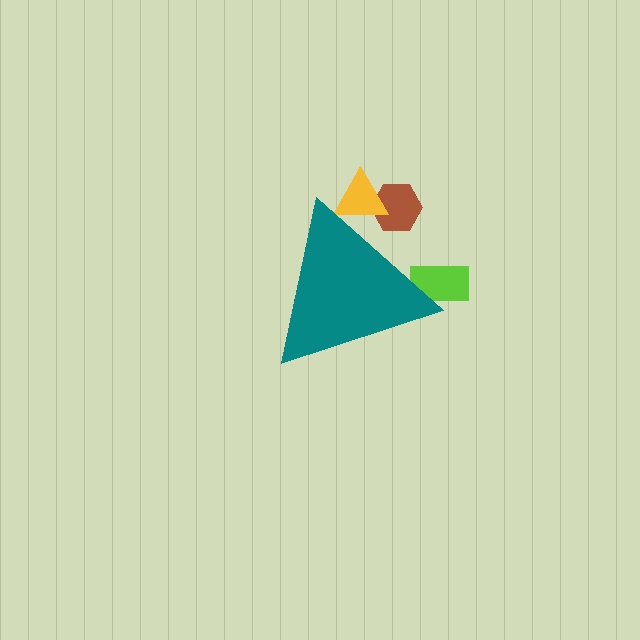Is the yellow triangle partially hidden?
Yes, the yellow triangle is partially hidden behind the teal triangle.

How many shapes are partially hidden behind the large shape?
3 shapes are partially hidden.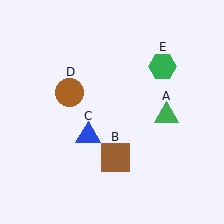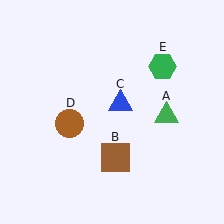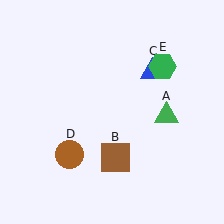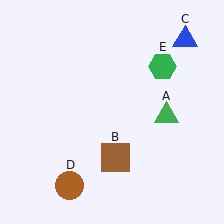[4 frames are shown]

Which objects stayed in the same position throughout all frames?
Green triangle (object A) and brown square (object B) and green hexagon (object E) remained stationary.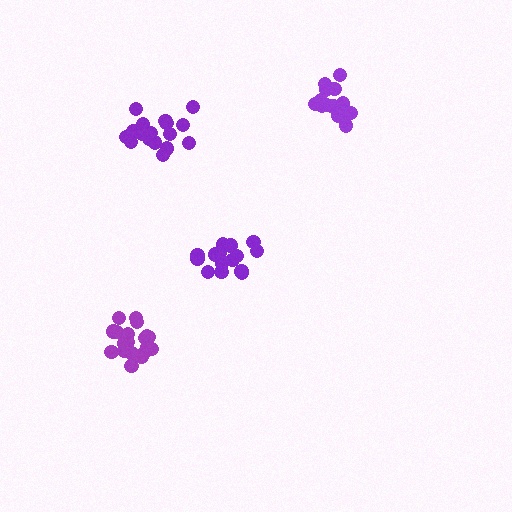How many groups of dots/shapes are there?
There are 4 groups.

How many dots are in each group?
Group 1: 19 dots, Group 2: 16 dots, Group 3: 17 dots, Group 4: 15 dots (67 total).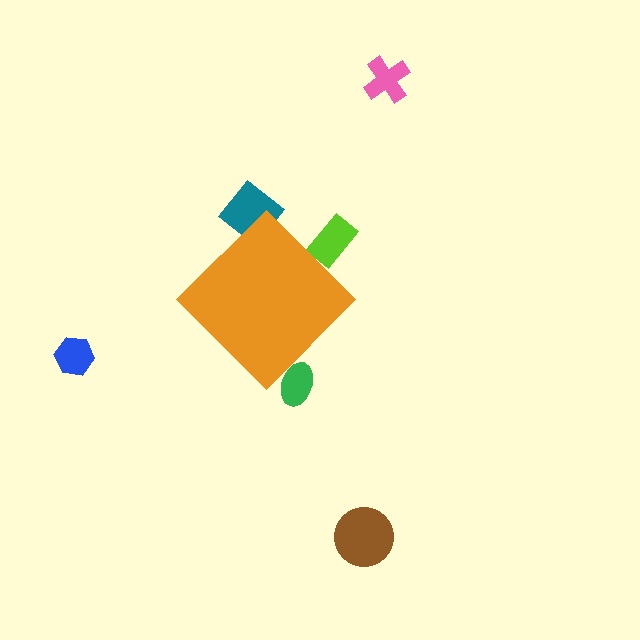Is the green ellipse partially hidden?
Yes, the green ellipse is partially hidden behind the orange diamond.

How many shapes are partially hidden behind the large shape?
3 shapes are partially hidden.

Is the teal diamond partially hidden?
Yes, the teal diamond is partially hidden behind the orange diamond.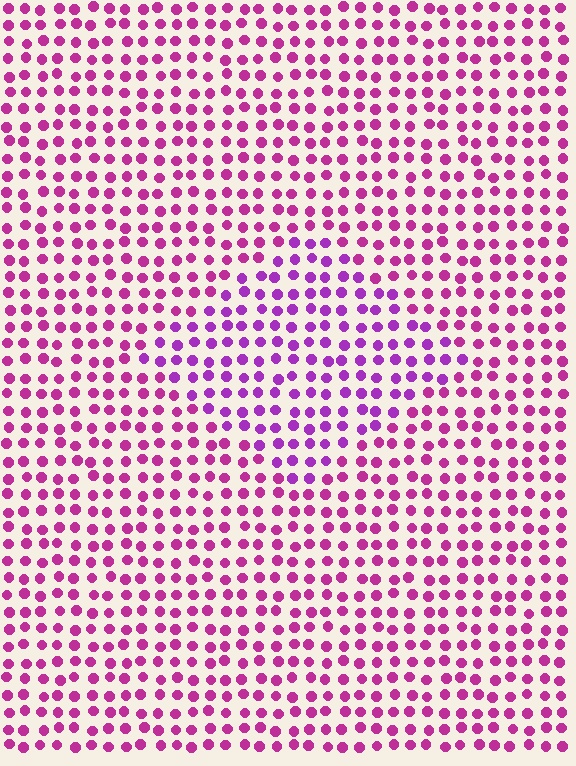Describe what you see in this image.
The image is filled with small magenta elements in a uniform arrangement. A diamond-shaped region is visible where the elements are tinted to a slightly different hue, forming a subtle color boundary.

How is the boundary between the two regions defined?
The boundary is defined purely by a slight shift in hue (about 26 degrees). Spacing, size, and orientation are identical on both sides.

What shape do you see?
I see a diamond.